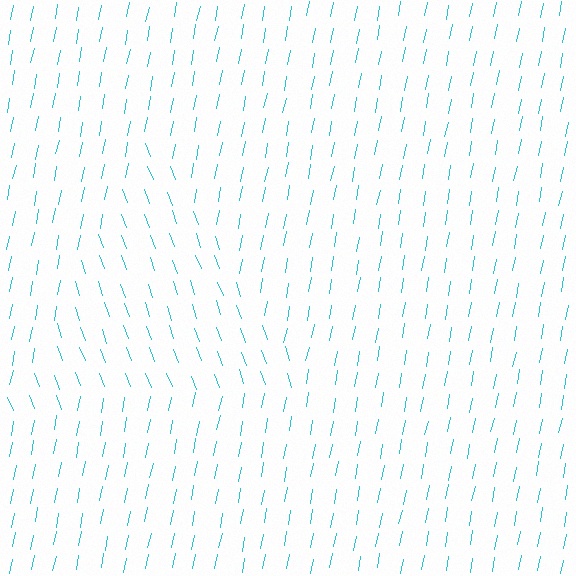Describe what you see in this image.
The image is filled with small cyan line segments. A triangle region in the image has lines oriented differently from the surrounding lines, creating a visible texture boundary.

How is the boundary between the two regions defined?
The boundary is defined purely by a change in line orientation (approximately 31 degrees difference). All lines are the same color and thickness.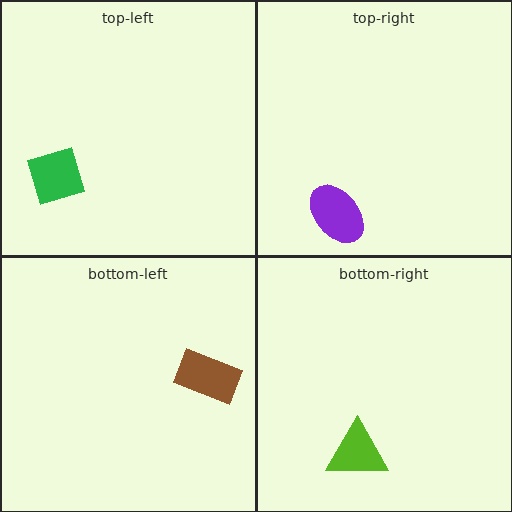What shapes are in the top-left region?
The green diamond.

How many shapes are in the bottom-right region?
1.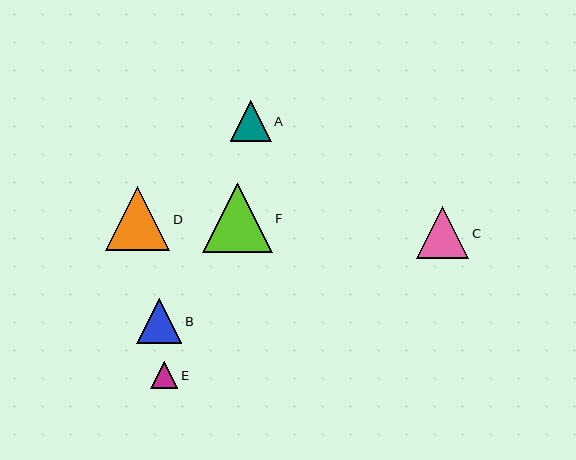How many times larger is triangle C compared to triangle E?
Triangle C is approximately 1.9 times the size of triangle E.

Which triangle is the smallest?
Triangle E is the smallest with a size of approximately 27 pixels.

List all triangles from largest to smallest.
From largest to smallest: F, D, C, B, A, E.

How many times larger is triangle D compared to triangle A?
Triangle D is approximately 1.6 times the size of triangle A.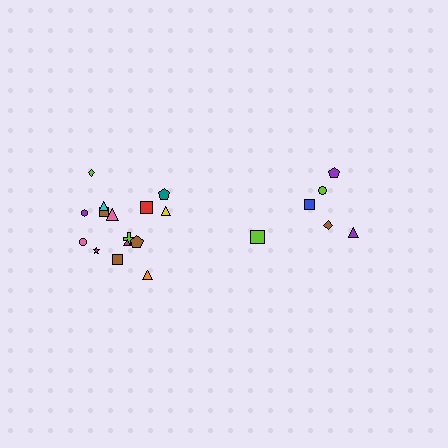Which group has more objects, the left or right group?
The left group.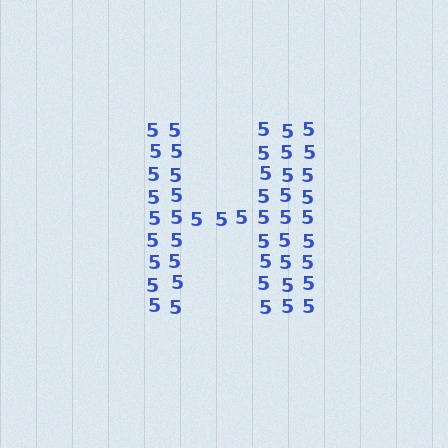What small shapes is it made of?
It is made of small digit 5's.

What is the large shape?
The large shape is the letter H.